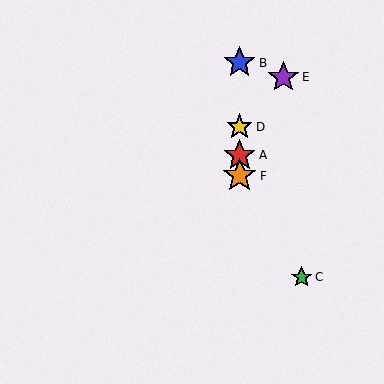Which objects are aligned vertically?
Objects A, B, D, F are aligned vertically.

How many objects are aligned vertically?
4 objects (A, B, D, F) are aligned vertically.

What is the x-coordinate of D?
Object D is at x≈240.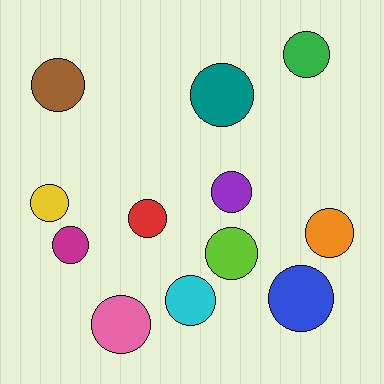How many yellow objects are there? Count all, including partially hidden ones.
There is 1 yellow object.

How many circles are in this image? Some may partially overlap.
There are 12 circles.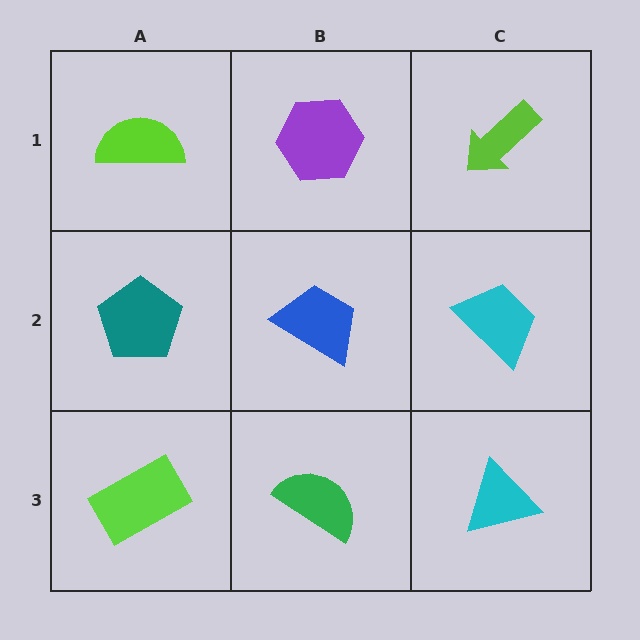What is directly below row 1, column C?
A cyan trapezoid.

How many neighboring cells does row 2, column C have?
3.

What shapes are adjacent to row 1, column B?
A blue trapezoid (row 2, column B), a lime semicircle (row 1, column A), a lime arrow (row 1, column C).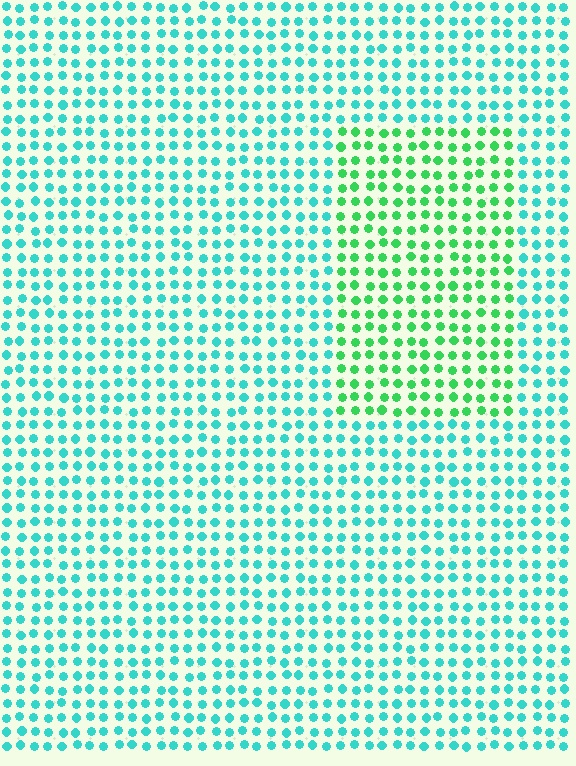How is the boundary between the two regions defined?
The boundary is defined purely by a slight shift in hue (about 43 degrees). Spacing, size, and orientation are identical on both sides.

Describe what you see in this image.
The image is filled with small cyan elements in a uniform arrangement. A rectangle-shaped region is visible where the elements are tinted to a slightly different hue, forming a subtle color boundary.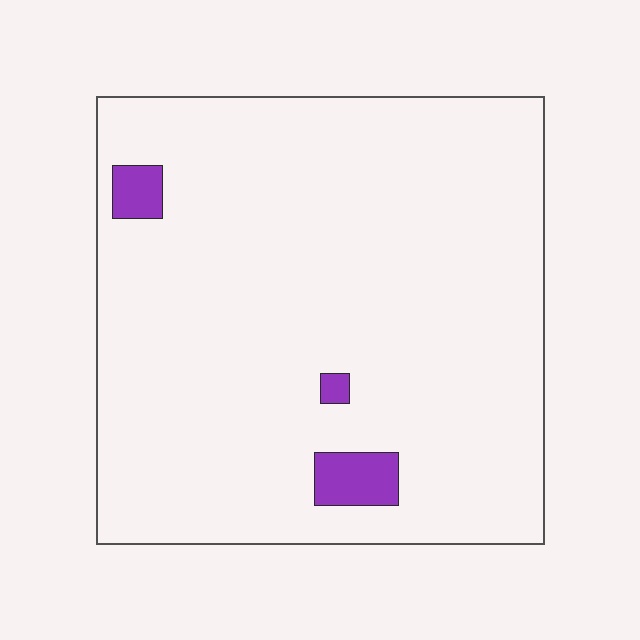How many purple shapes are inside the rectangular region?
3.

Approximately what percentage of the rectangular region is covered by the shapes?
Approximately 5%.